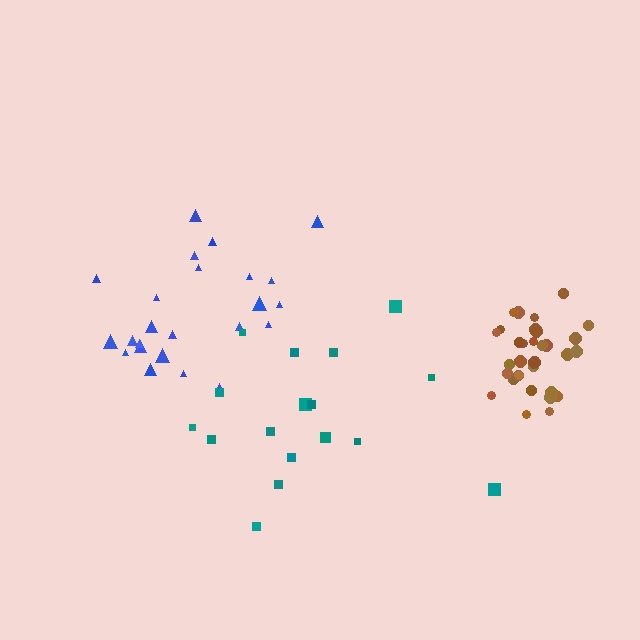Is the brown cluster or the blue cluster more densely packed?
Brown.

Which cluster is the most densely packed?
Brown.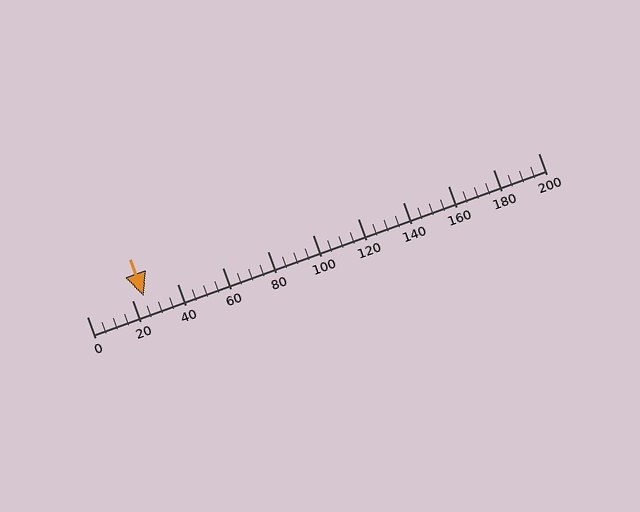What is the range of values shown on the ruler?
The ruler shows values from 0 to 200.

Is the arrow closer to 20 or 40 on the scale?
The arrow is closer to 20.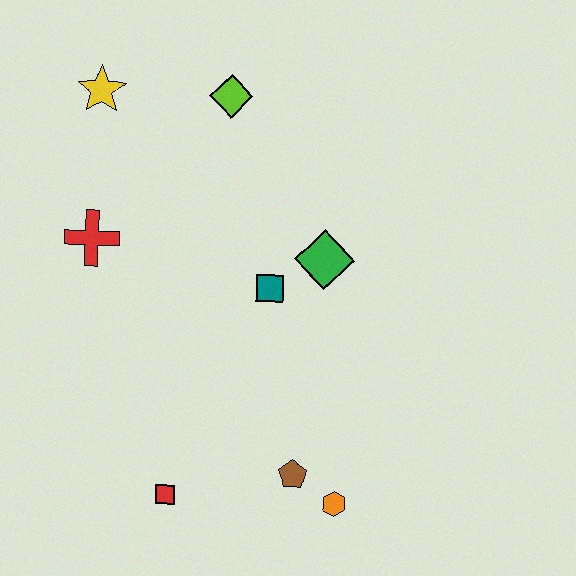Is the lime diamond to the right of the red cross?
Yes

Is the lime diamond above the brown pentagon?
Yes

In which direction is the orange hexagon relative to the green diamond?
The orange hexagon is below the green diamond.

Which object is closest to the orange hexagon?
The brown pentagon is closest to the orange hexagon.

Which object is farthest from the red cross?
The orange hexagon is farthest from the red cross.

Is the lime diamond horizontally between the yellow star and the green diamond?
Yes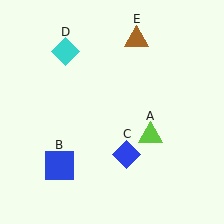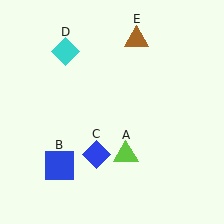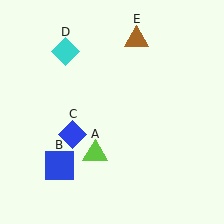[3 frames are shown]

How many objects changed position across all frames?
2 objects changed position: lime triangle (object A), blue diamond (object C).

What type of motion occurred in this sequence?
The lime triangle (object A), blue diamond (object C) rotated clockwise around the center of the scene.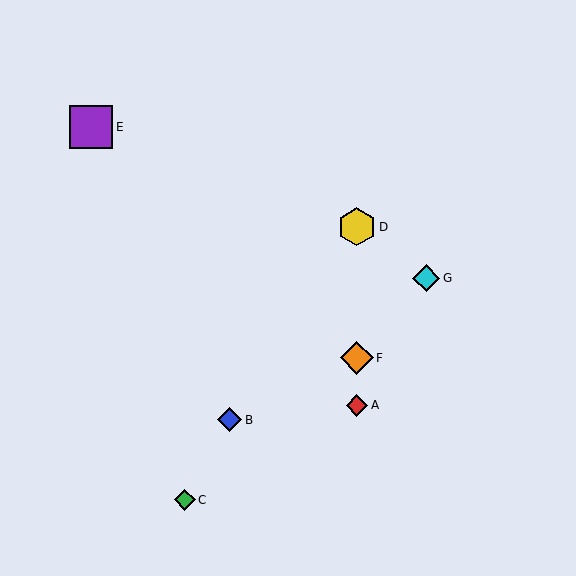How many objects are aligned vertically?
3 objects (A, D, F) are aligned vertically.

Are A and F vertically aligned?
Yes, both are at x≈357.